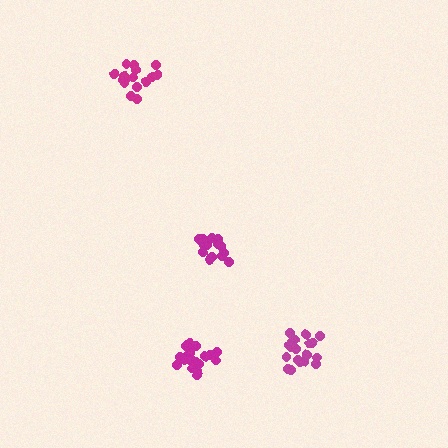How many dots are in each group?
Group 1: 20 dots, Group 2: 20 dots, Group 3: 15 dots, Group 4: 17 dots (72 total).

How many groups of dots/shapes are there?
There are 4 groups.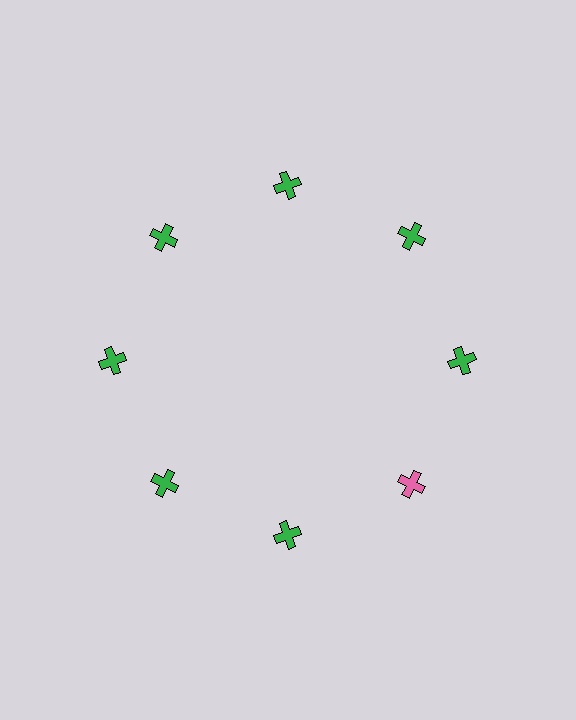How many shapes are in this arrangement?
There are 8 shapes arranged in a ring pattern.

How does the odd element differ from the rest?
It has a different color: pink instead of green.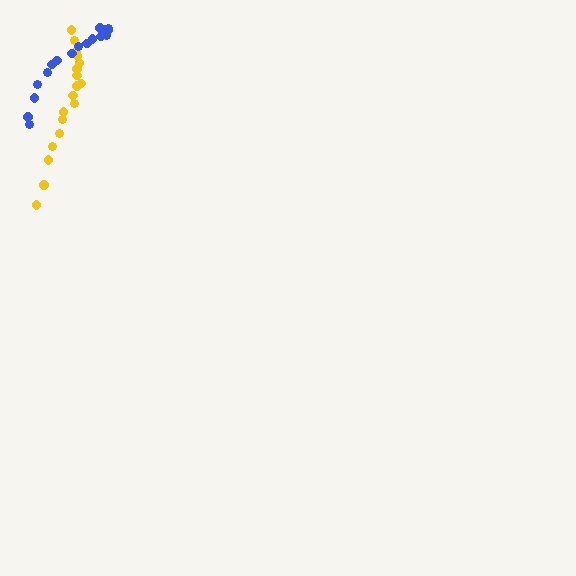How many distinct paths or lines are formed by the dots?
There are 2 distinct paths.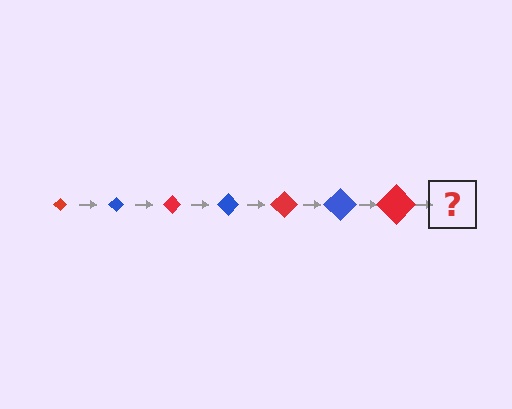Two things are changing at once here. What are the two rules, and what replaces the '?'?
The two rules are that the diamond grows larger each step and the color cycles through red and blue. The '?' should be a blue diamond, larger than the previous one.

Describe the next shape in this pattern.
It should be a blue diamond, larger than the previous one.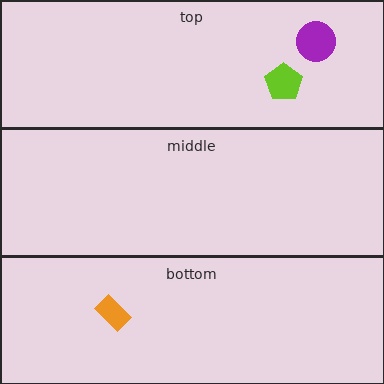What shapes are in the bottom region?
The orange rectangle.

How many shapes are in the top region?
2.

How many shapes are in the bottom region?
1.